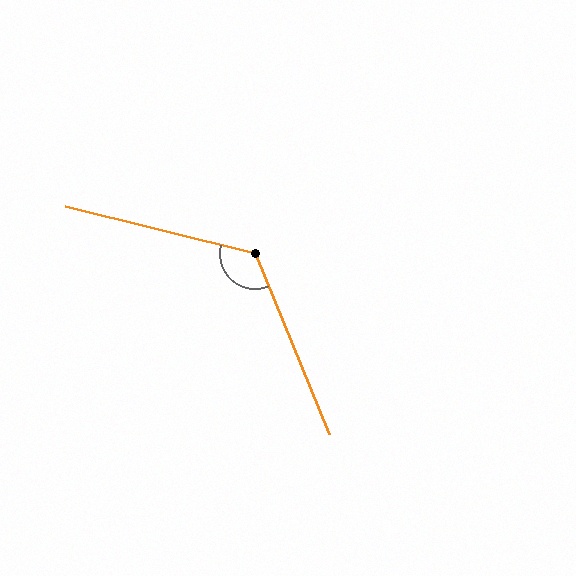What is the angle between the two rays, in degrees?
Approximately 126 degrees.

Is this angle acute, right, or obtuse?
It is obtuse.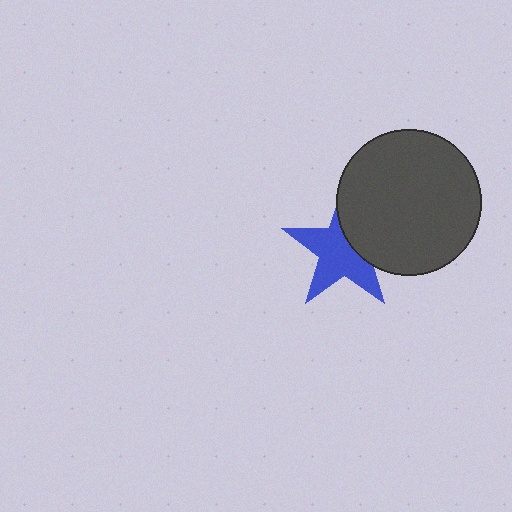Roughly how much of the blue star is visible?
About half of it is visible (roughly 64%).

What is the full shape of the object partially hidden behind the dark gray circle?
The partially hidden object is a blue star.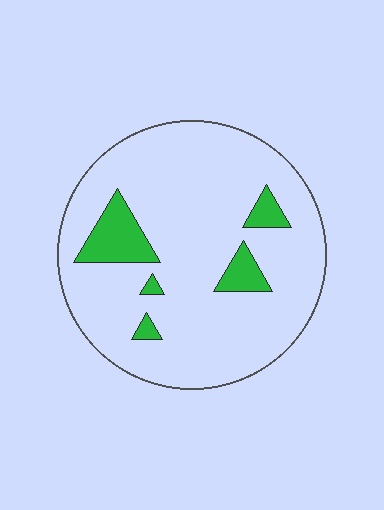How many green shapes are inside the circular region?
5.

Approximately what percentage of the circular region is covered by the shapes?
Approximately 10%.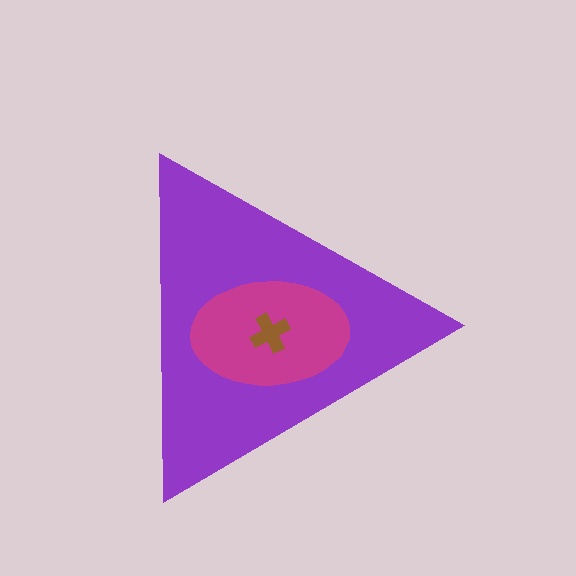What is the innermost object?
The brown cross.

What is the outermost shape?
The purple triangle.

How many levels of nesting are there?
3.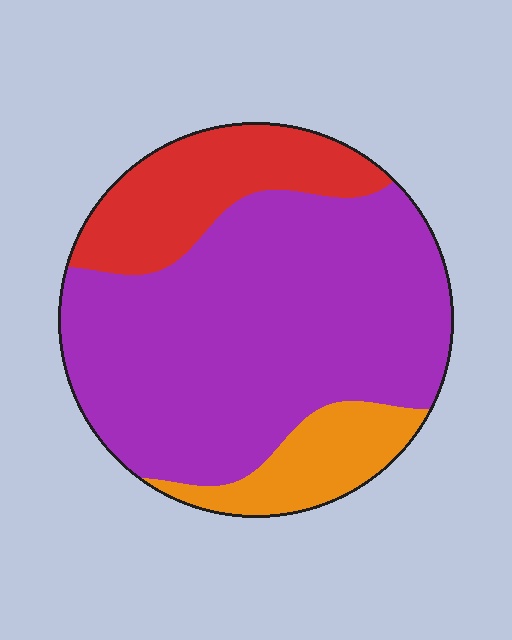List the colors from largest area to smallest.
From largest to smallest: purple, red, orange.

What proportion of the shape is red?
Red takes up about one fifth (1/5) of the shape.